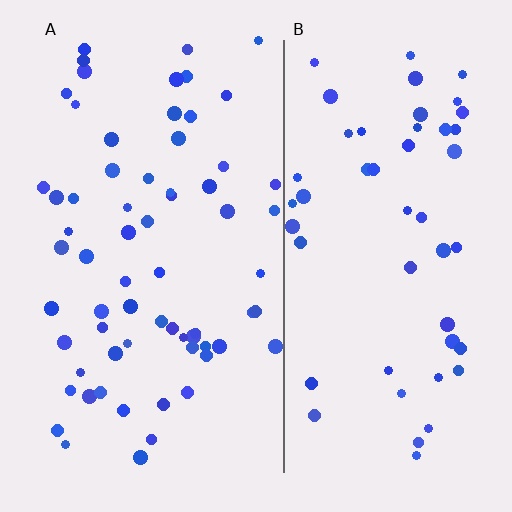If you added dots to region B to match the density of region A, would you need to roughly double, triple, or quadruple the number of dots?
Approximately double.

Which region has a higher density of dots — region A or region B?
A (the left).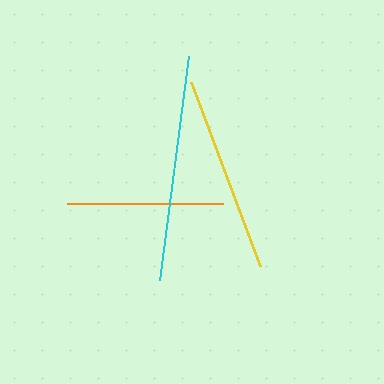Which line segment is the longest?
The cyan line is the longest at approximately 226 pixels.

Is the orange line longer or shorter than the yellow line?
The yellow line is longer than the orange line.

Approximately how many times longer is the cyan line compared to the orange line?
The cyan line is approximately 1.4 times the length of the orange line.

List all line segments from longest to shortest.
From longest to shortest: cyan, yellow, orange.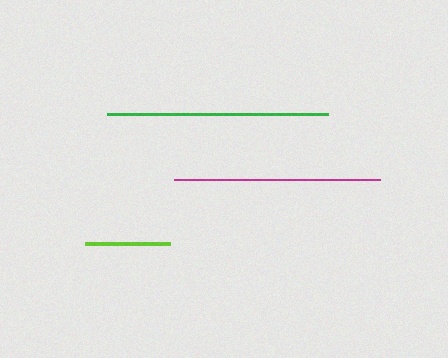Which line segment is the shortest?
The lime line is the shortest at approximately 85 pixels.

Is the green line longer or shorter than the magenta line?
The green line is longer than the magenta line.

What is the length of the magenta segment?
The magenta segment is approximately 207 pixels long.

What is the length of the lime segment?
The lime segment is approximately 85 pixels long.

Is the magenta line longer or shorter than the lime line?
The magenta line is longer than the lime line.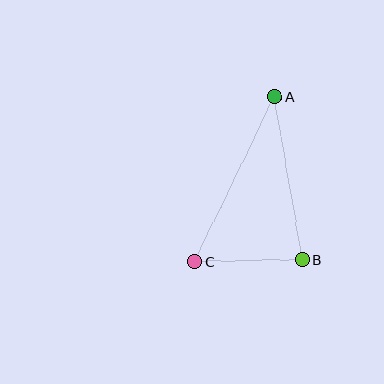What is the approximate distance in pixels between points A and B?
The distance between A and B is approximately 166 pixels.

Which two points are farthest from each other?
Points A and C are farthest from each other.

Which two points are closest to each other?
Points B and C are closest to each other.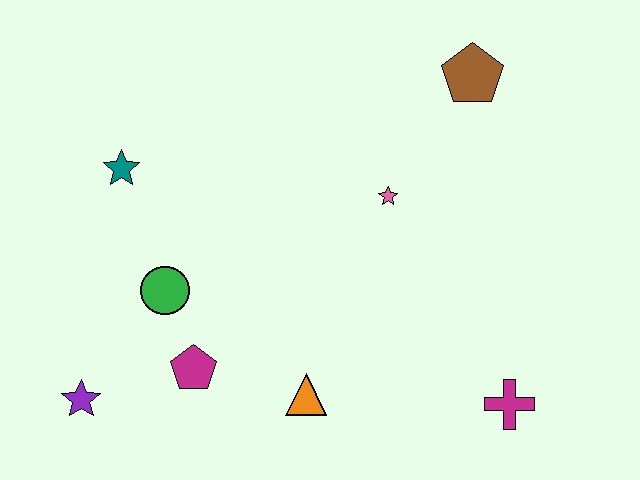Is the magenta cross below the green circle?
Yes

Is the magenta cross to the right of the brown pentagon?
Yes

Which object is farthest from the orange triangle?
The brown pentagon is farthest from the orange triangle.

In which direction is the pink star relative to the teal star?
The pink star is to the right of the teal star.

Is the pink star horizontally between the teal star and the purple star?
No